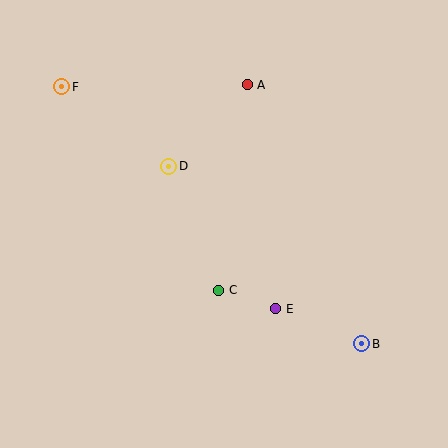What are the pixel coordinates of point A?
Point A is at (247, 85).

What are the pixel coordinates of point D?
Point D is at (169, 166).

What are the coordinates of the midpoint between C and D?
The midpoint between C and D is at (194, 228).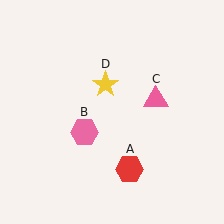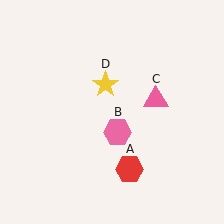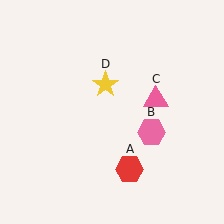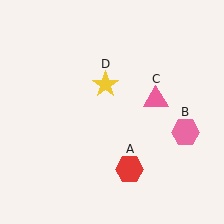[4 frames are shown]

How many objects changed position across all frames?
1 object changed position: pink hexagon (object B).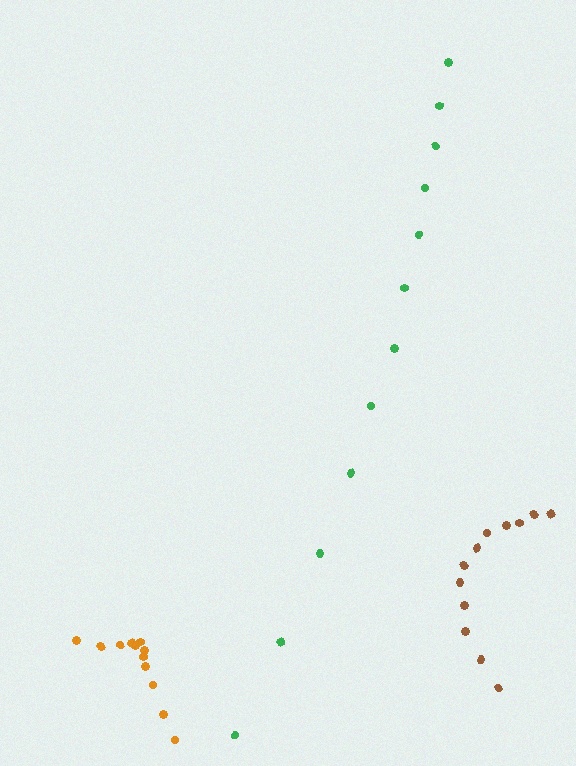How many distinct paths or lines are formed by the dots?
There are 3 distinct paths.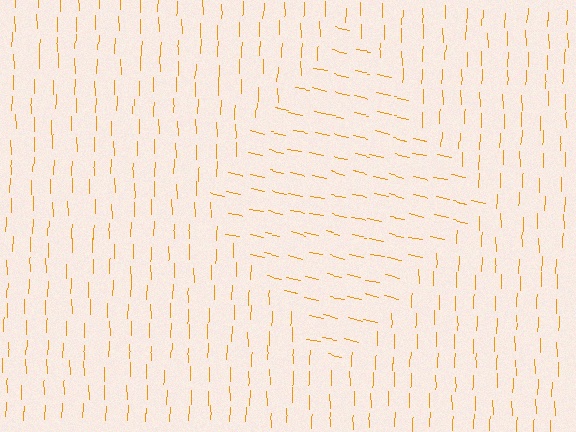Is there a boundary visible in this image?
Yes, there is a texture boundary formed by a change in line orientation.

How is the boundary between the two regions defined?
The boundary is defined purely by a change in line orientation (approximately 78 degrees difference). All lines are the same color and thickness.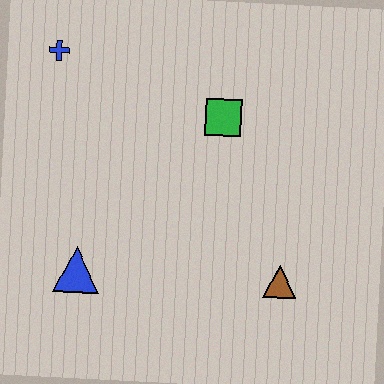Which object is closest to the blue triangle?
The brown triangle is closest to the blue triangle.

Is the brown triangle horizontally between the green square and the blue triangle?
No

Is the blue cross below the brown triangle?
No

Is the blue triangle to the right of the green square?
No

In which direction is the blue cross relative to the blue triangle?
The blue cross is above the blue triangle.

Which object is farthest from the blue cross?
The brown triangle is farthest from the blue cross.